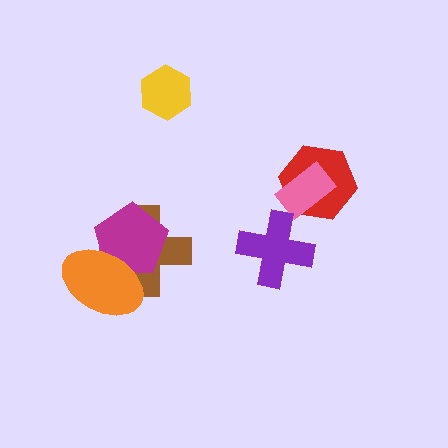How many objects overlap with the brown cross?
2 objects overlap with the brown cross.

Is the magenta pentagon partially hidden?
Yes, it is partially covered by another shape.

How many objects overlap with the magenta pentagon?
2 objects overlap with the magenta pentagon.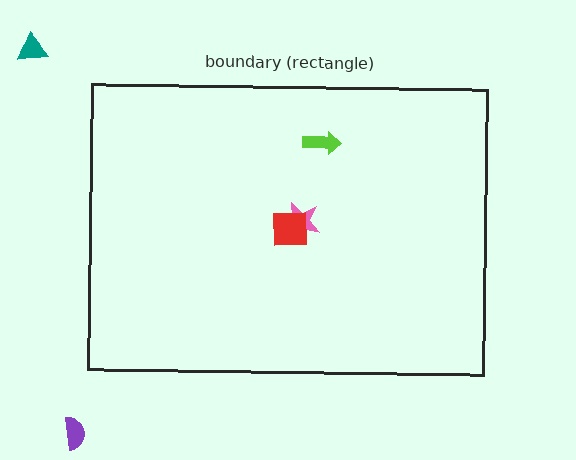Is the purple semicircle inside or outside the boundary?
Outside.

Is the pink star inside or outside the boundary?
Inside.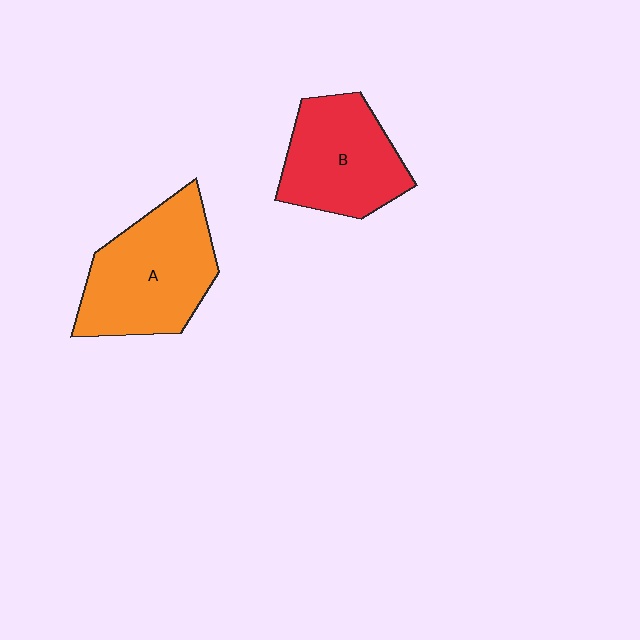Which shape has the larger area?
Shape A (orange).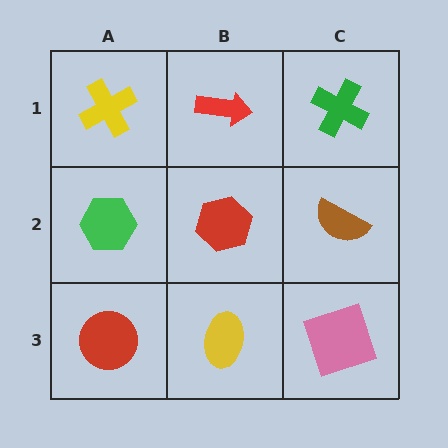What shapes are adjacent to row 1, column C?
A brown semicircle (row 2, column C), a red arrow (row 1, column B).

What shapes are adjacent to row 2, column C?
A green cross (row 1, column C), a pink square (row 3, column C), a red hexagon (row 2, column B).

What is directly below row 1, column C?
A brown semicircle.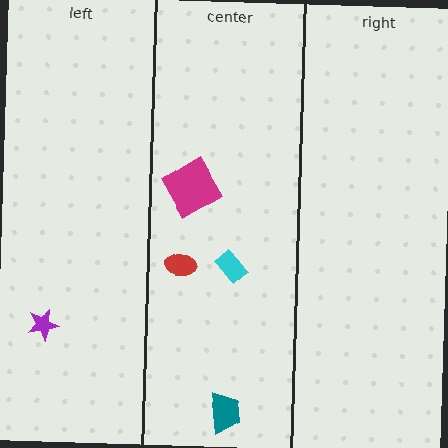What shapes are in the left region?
The purple star.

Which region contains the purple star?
The left region.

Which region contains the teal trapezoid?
The center region.